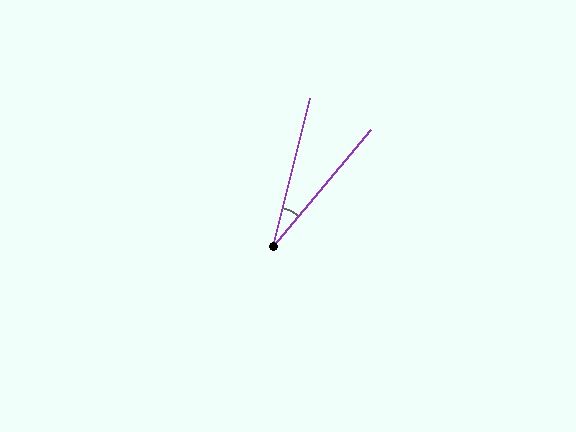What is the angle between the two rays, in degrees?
Approximately 26 degrees.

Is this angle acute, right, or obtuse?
It is acute.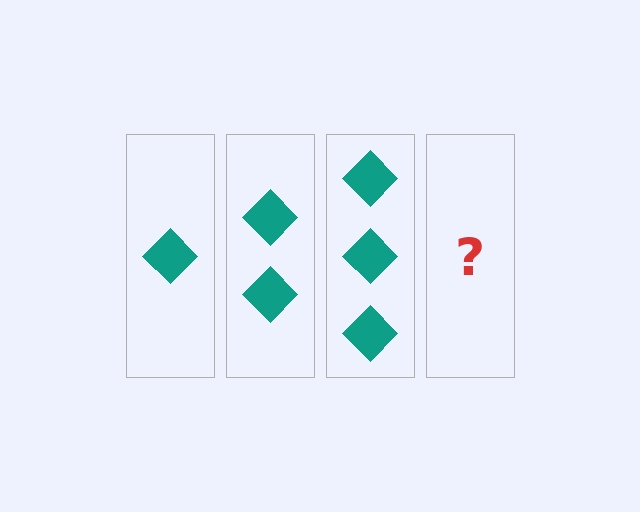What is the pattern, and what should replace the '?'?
The pattern is that each step adds one more diamond. The '?' should be 4 diamonds.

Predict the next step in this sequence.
The next step is 4 diamonds.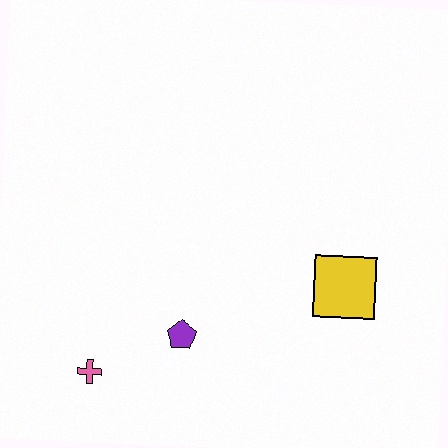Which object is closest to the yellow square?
The purple pentagon is closest to the yellow square.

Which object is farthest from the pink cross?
The yellow square is farthest from the pink cross.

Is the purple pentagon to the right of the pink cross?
Yes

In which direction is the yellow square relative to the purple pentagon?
The yellow square is to the right of the purple pentagon.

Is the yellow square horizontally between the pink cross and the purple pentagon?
No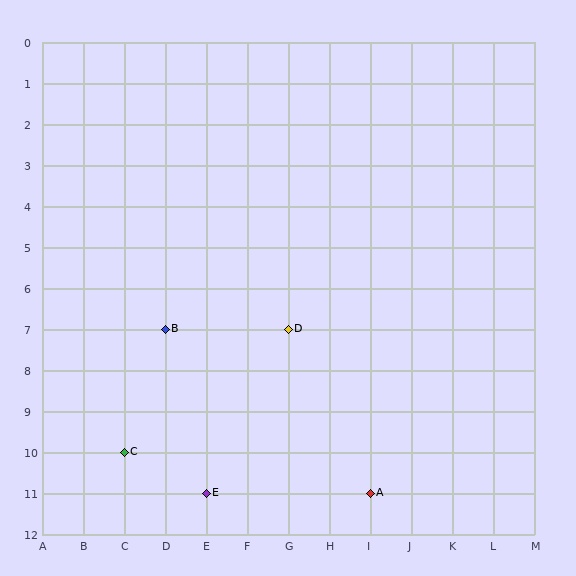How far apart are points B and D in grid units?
Points B and D are 3 columns apart.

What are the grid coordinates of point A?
Point A is at grid coordinates (I, 11).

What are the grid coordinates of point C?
Point C is at grid coordinates (C, 10).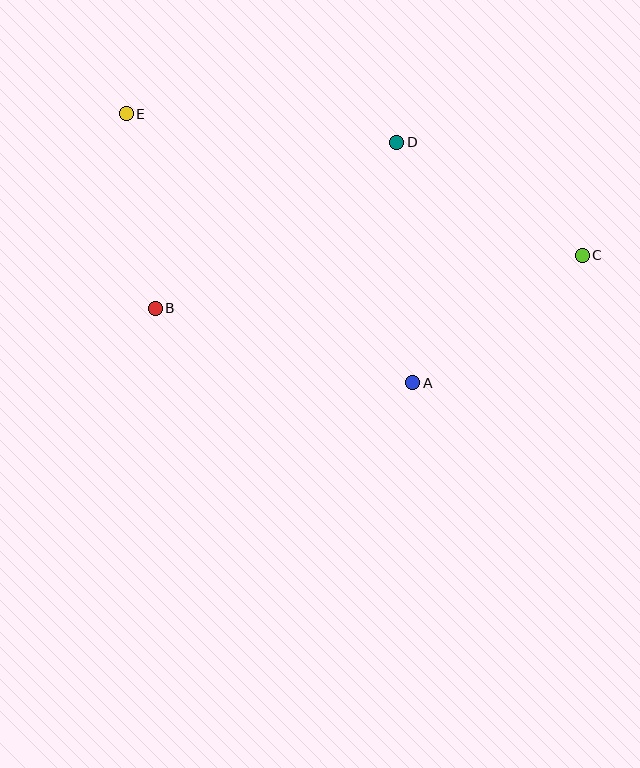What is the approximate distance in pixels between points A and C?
The distance between A and C is approximately 212 pixels.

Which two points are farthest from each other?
Points C and E are farthest from each other.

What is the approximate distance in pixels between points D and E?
The distance between D and E is approximately 272 pixels.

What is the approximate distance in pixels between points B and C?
The distance between B and C is approximately 430 pixels.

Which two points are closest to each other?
Points B and E are closest to each other.